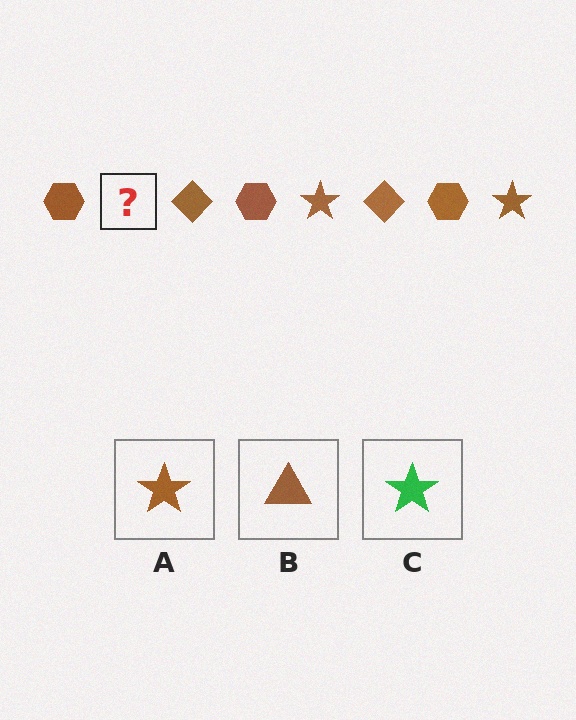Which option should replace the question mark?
Option A.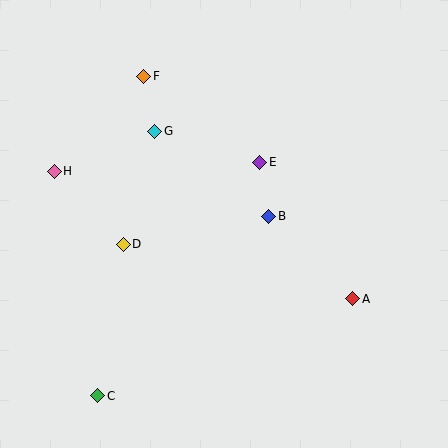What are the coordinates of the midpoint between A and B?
The midpoint between A and B is at (311, 257).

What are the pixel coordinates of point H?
Point H is at (54, 171).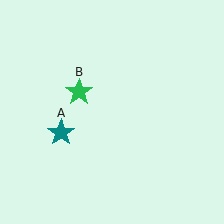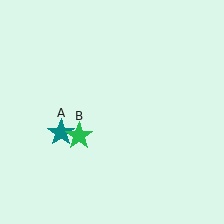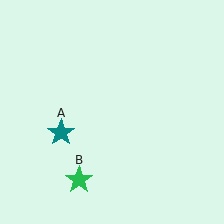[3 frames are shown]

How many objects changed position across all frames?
1 object changed position: green star (object B).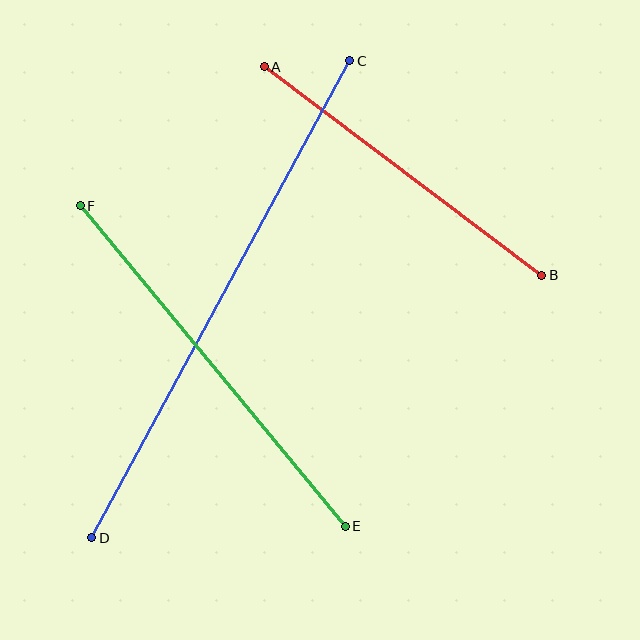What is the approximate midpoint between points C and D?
The midpoint is at approximately (221, 299) pixels.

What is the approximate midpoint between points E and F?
The midpoint is at approximately (213, 366) pixels.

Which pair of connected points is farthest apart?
Points C and D are farthest apart.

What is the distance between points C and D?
The distance is approximately 542 pixels.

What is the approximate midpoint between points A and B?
The midpoint is at approximately (403, 171) pixels.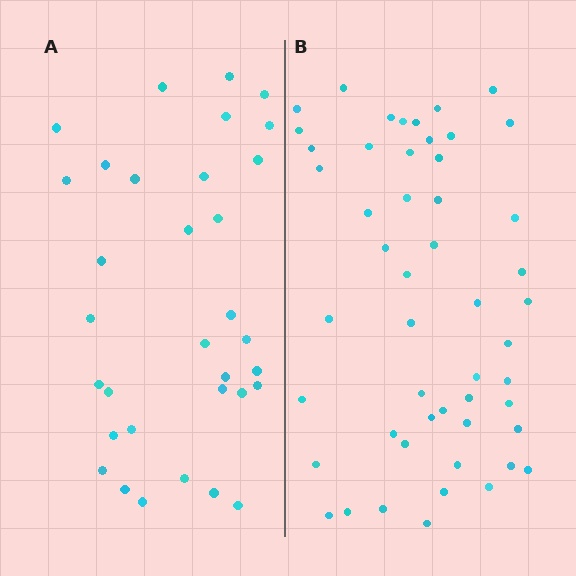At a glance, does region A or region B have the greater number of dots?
Region B (the right region) has more dots.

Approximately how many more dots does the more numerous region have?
Region B has approximately 20 more dots than region A.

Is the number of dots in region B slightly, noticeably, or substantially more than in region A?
Region B has substantially more. The ratio is roughly 1.5 to 1.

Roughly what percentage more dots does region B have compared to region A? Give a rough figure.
About 55% more.